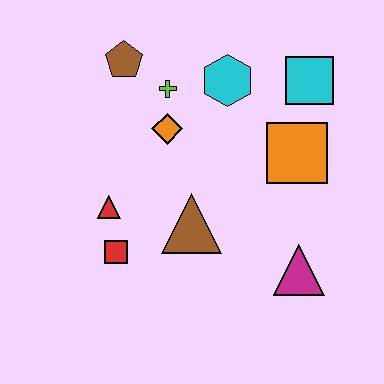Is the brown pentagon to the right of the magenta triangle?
No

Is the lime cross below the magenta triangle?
No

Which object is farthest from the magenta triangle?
The brown pentagon is farthest from the magenta triangle.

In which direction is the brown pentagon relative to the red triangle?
The brown pentagon is above the red triangle.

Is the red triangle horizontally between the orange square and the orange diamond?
No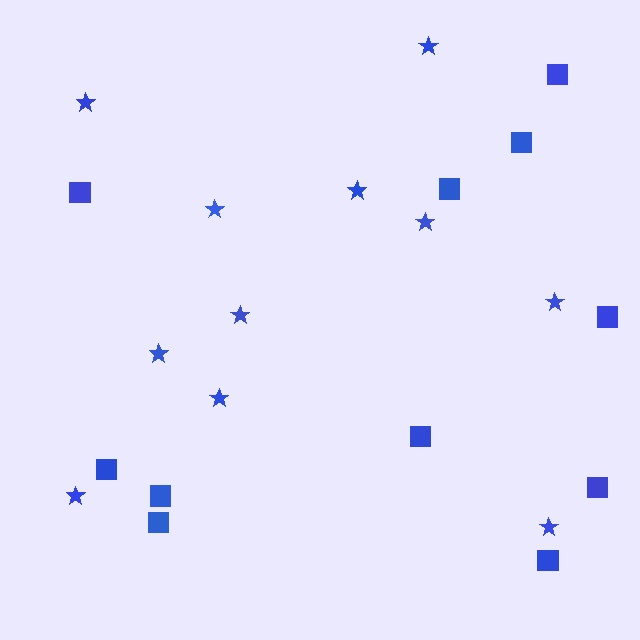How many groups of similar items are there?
There are 2 groups: one group of stars (11) and one group of squares (11).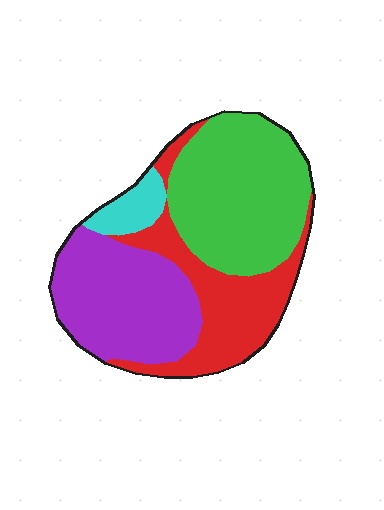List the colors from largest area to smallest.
From largest to smallest: green, purple, red, cyan.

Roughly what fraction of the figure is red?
Red covers roughly 25% of the figure.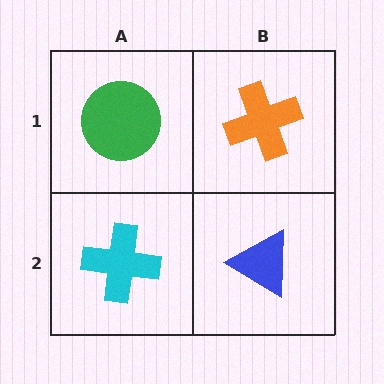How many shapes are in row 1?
2 shapes.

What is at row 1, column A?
A green circle.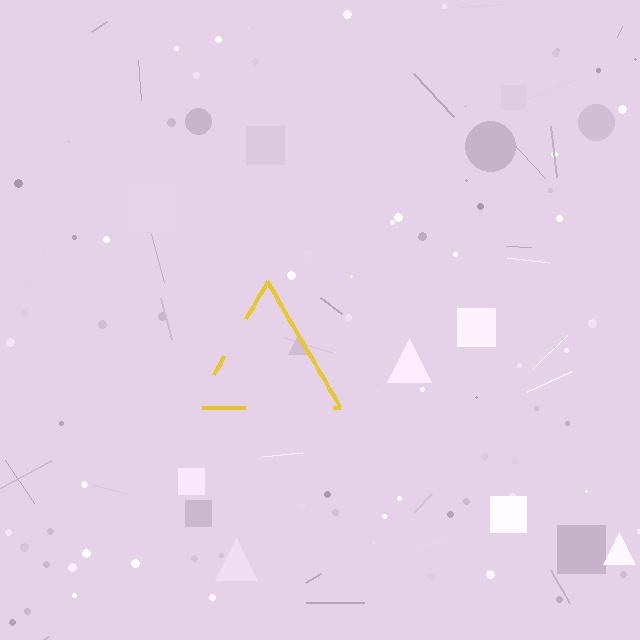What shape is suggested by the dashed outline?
The dashed outline suggests a triangle.